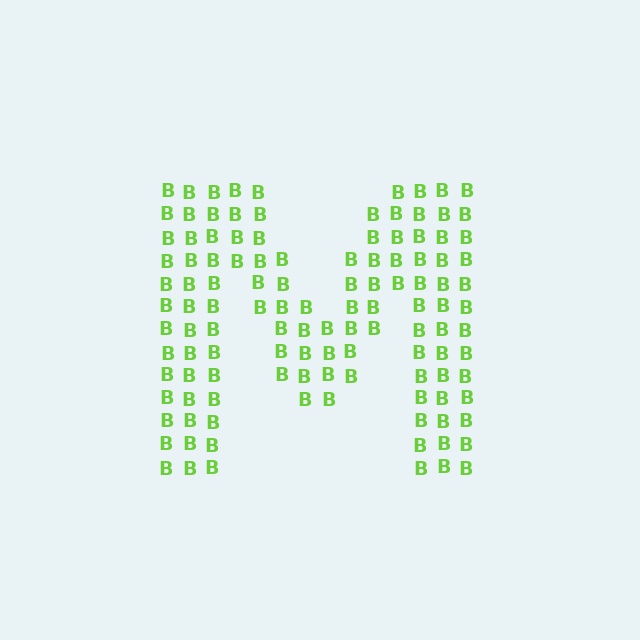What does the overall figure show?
The overall figure shows the letter M.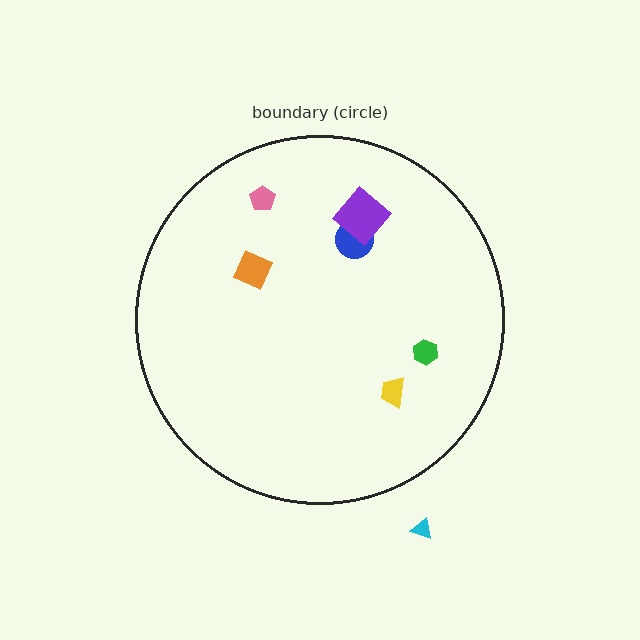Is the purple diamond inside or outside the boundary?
Inside.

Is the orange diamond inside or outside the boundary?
Inside.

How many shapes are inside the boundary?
6 inside, 1 outside.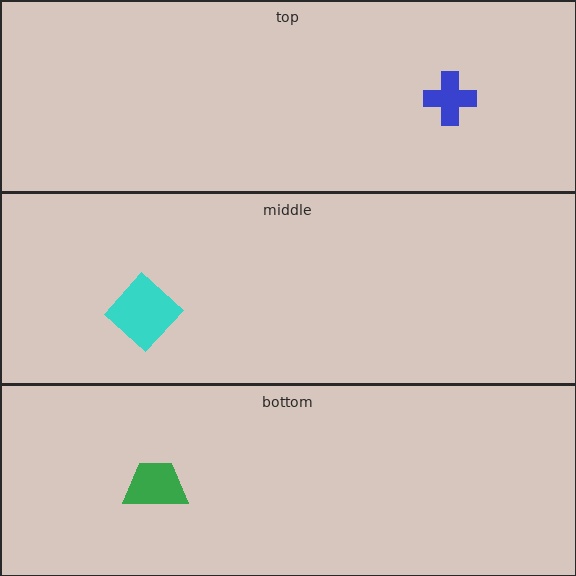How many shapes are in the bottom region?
1.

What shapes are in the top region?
The blue cross.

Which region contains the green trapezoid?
The bottom region.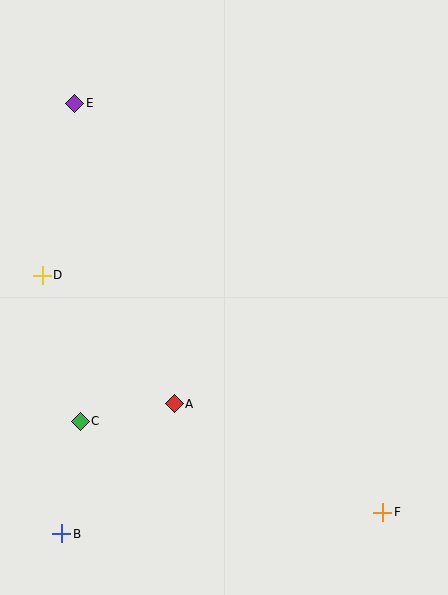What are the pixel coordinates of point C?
Point C is at (80, 421).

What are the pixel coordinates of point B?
Point B is at (62, 534).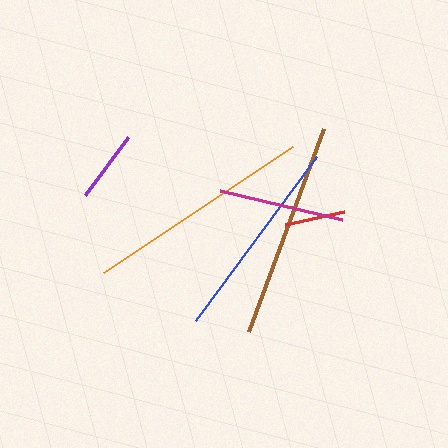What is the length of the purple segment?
The purple segment is approximately 72 pixels long.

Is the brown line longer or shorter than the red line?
The brown line is longer than the red line.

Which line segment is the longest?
The orange line is the longest at approximately 226 pixels.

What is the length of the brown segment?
The brown segment is approximately 217 pixels long.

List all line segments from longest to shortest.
From longest to shortest: orange, brown, blue, magenta, purple, red.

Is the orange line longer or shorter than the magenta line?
The orange line is longer than the magenta line.